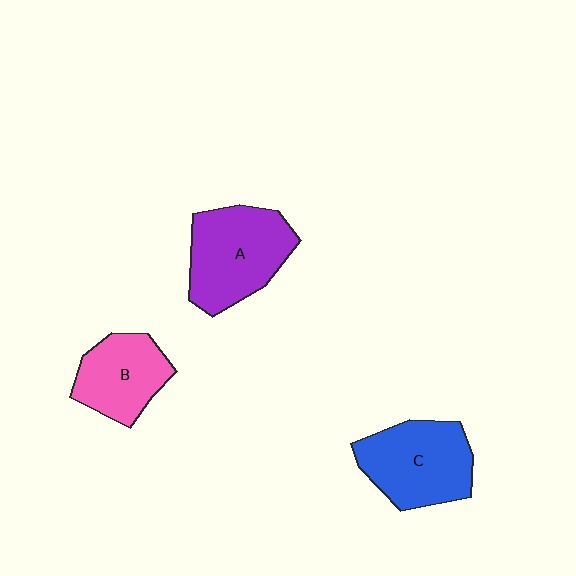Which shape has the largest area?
Shape A (purple).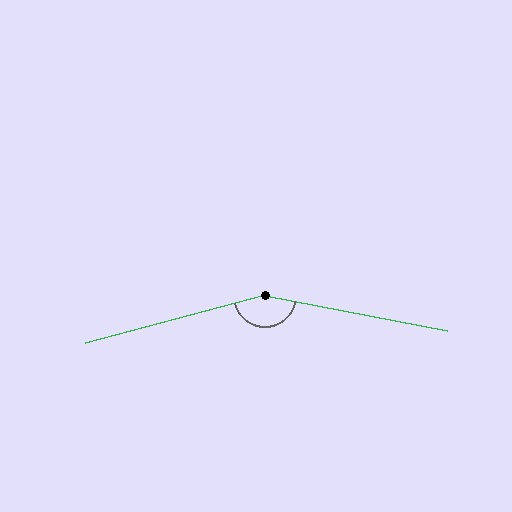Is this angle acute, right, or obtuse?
It is obtuse.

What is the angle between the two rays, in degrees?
Approximately 154 degrees.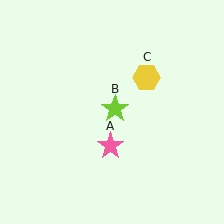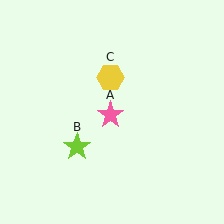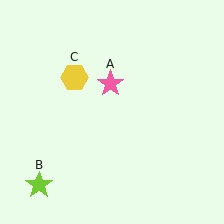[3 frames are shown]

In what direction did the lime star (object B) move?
The lime star (object B) moved down and to the left.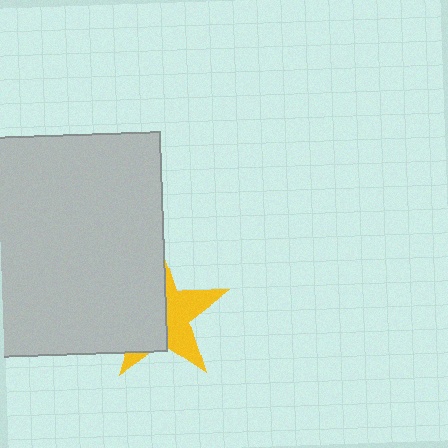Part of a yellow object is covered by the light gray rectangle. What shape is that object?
It is a star.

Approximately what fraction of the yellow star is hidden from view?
Roughly 55% of the yellow star is hidden behind the light gray rectangle.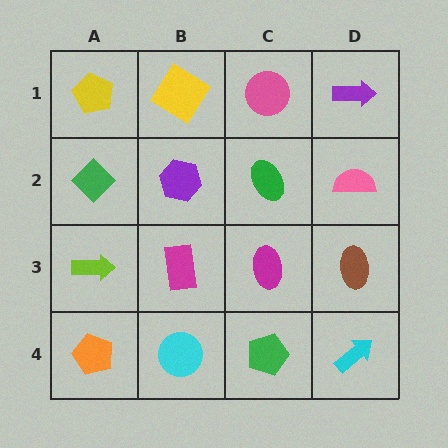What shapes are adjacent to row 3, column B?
A purple hexagon (row 2, column B), a cyan circle (row 4, column B), a lime arrow (row 3, column A), a magenta ellipse (row 3, column C).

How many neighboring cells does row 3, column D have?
3.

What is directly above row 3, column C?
A green ellipse.